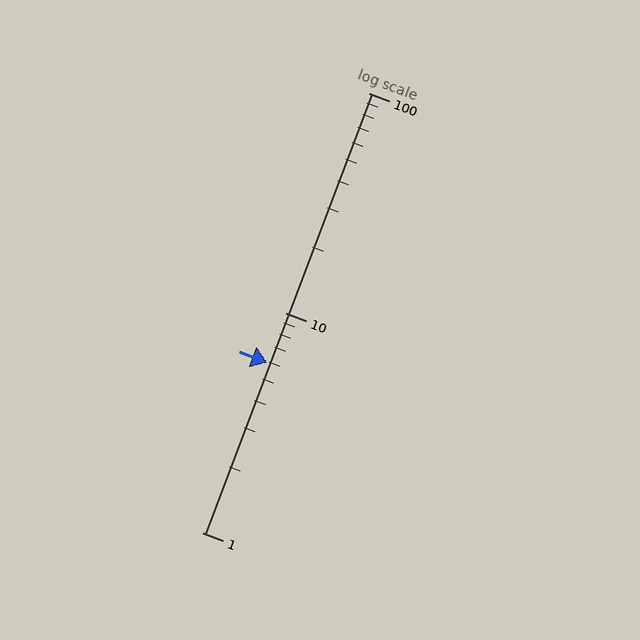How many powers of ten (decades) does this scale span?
The scale spans 2 decades, from 1 to 100.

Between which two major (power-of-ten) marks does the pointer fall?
The pointer is between 1 and 10.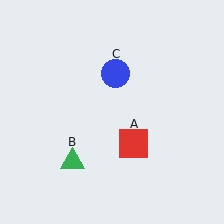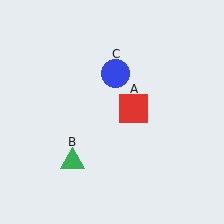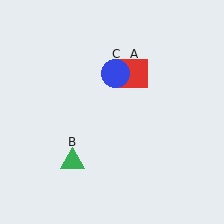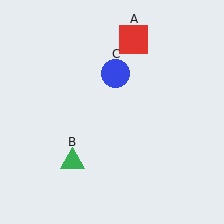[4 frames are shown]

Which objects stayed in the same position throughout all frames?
Green triangle (object B) and blue circle (object C) remained stationary.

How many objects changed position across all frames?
1 object changed position: red square (object A).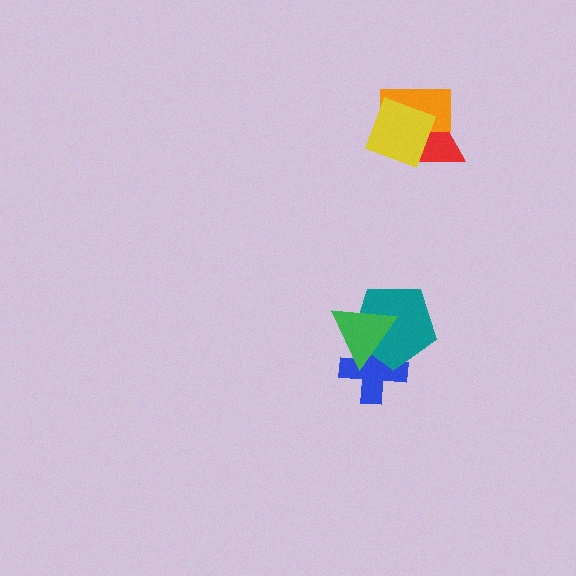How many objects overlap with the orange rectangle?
2 objects overlap with the orange rectangle.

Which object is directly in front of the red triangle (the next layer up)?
The orange rectangle is directly in front of the red triangle.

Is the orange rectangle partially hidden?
Yes, it is partially covered by another shape.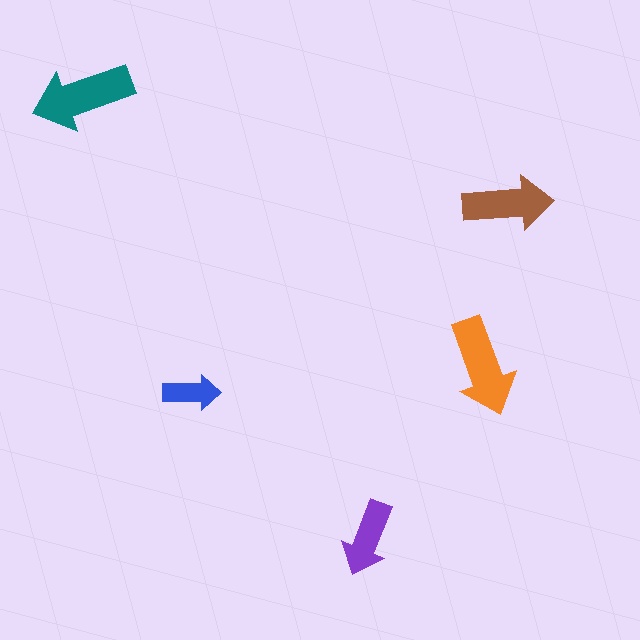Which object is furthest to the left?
The teal arrow is leftmost.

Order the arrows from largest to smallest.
the teal one, the orange one, the brown one, the purple one, the blue one.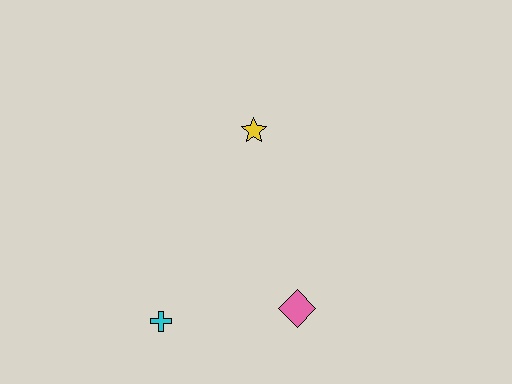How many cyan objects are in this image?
There is 1 cyan object.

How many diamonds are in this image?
There is 1 diamond.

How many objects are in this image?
There are 3 objects.